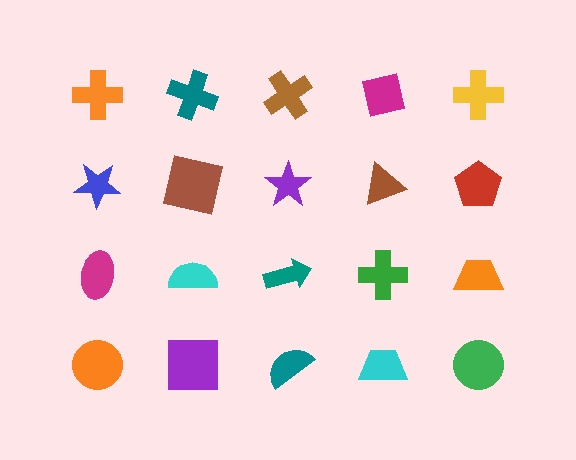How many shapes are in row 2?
5 shapes.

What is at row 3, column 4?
A green cross.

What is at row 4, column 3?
A teal semicircle.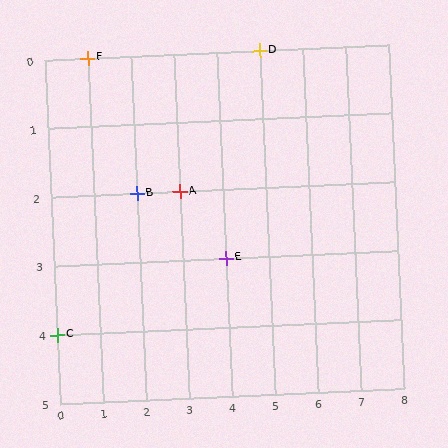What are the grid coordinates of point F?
Point F is at grid coordinates (1, 0).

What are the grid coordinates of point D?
Point D is at grid coordinates (5, 0).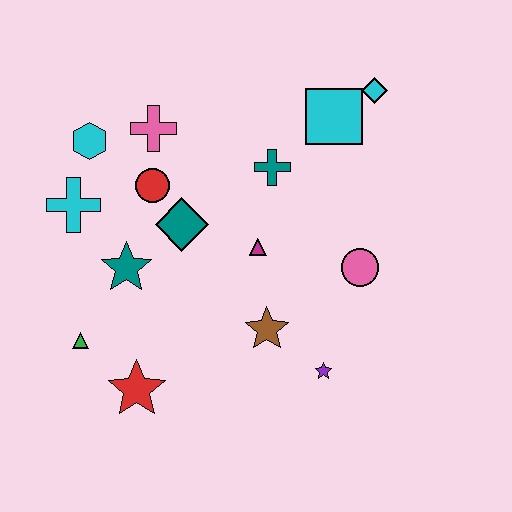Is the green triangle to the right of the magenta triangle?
No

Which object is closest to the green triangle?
The red star is closest to the green triangle.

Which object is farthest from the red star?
The cyan diamond is farthest from the red star.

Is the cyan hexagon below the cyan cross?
No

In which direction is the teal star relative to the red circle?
The teal star is below the red circle.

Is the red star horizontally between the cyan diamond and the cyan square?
No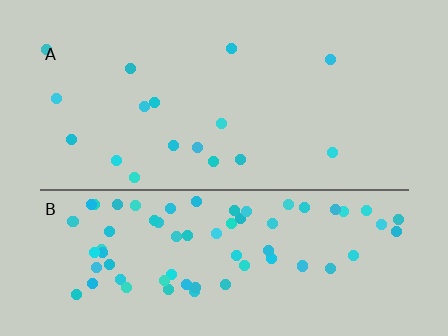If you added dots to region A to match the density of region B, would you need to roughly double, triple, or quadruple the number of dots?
Approximately quadruple.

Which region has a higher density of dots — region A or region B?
B (the bottom).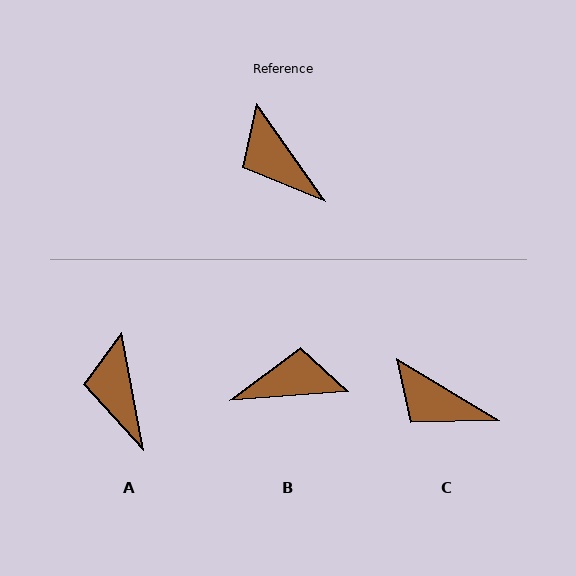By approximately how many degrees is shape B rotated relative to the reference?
Approximately 121 degrees clockwise.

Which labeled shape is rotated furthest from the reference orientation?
B, about 121 degrees away.